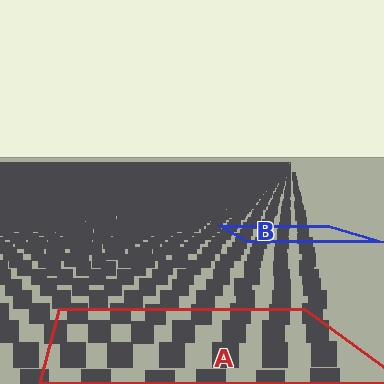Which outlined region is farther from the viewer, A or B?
Region B is farther from the viewer — the texture elements inside it appear smaller and more densely packed.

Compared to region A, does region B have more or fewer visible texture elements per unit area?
Region B has more texture elements per unit area — they are packed more densely because it is farther away.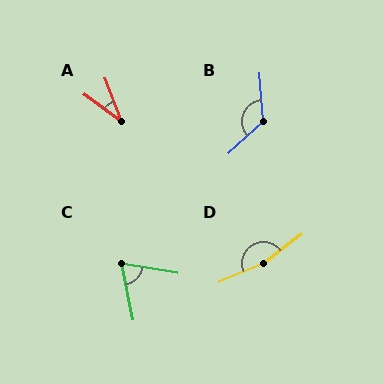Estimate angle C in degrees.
Approximately 69 degrees.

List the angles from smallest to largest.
A (33°), C (69°), B (129°), D (165°).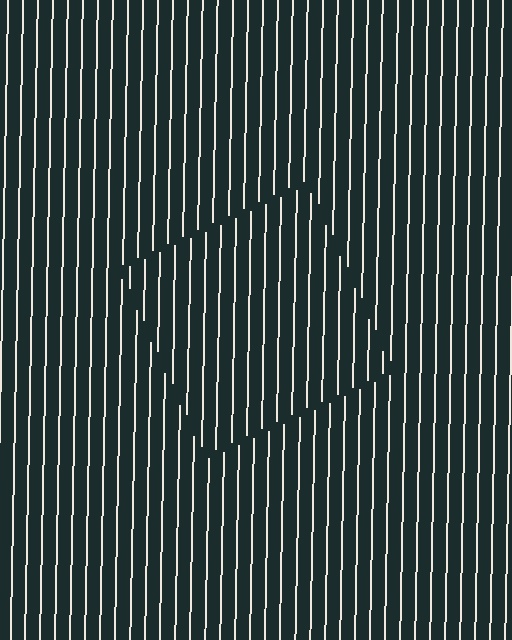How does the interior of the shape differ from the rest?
The interior of the shape contains the same grating, shifted by half a period — the contour is defined by the phase discontinuity where line-ends from the inner and outer gratings abut.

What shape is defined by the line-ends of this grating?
An illusory square. The interior of the shape contains the same grating, shifted by half a period — the contour is defined by the phase discontinuity where line-ends from the inner and outer gratings abut.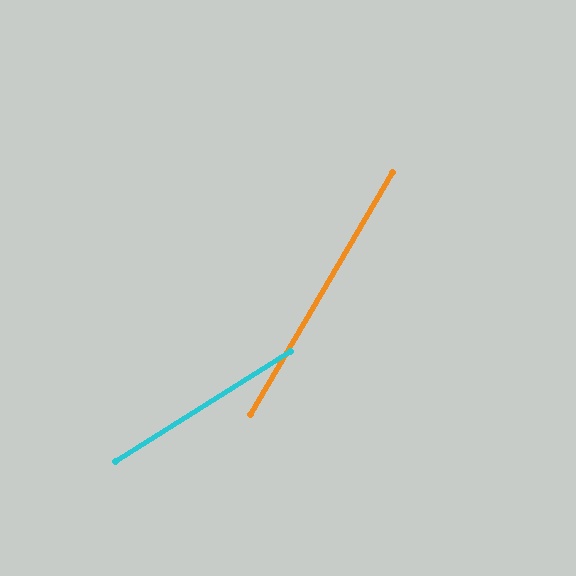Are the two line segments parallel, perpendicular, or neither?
Neither parallel nor perpendicular — they differ by about 27°.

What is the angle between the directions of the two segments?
Approximately 27 degrees.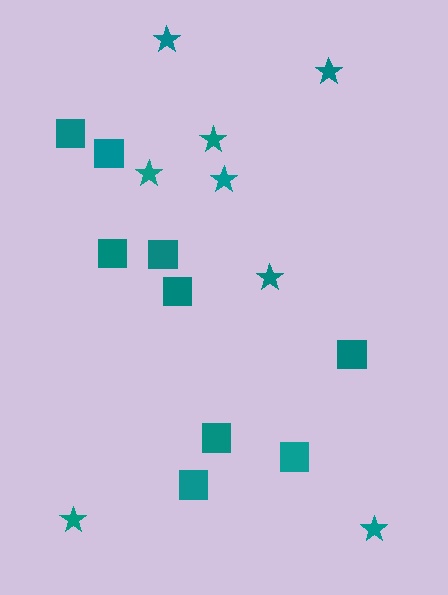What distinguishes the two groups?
There are 2 groups: one group of stars (8) and one group of squares (9).